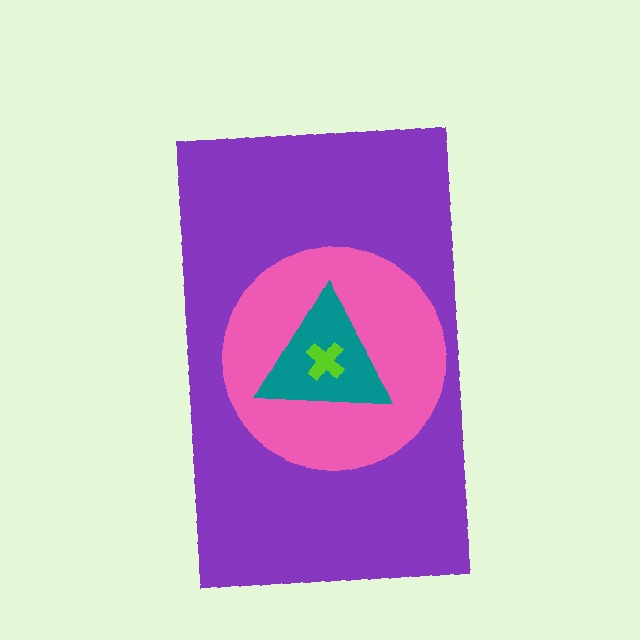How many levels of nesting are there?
4.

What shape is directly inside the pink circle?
The teal triangle.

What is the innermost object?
The lime cross.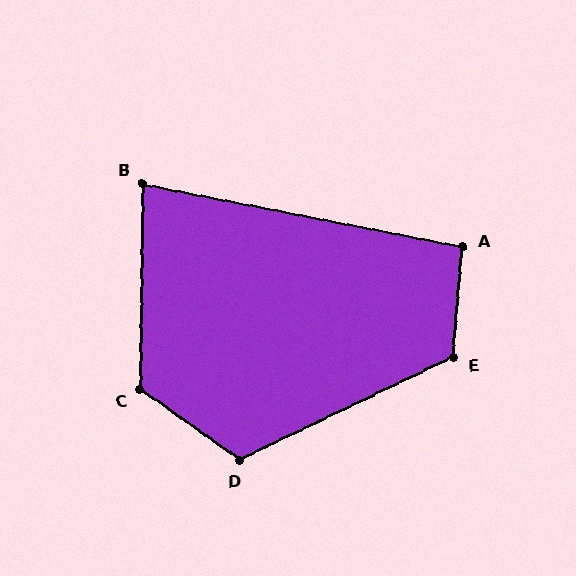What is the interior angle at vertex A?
Approximately 96 degrees (obtuse).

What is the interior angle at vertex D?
Approximately 119 degrees (obtuse).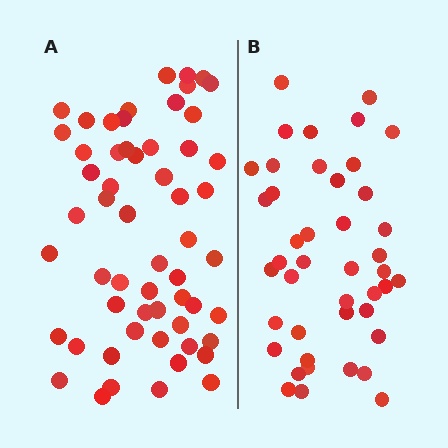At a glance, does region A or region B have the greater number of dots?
Region A (the left region) has more dots.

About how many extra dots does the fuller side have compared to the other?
Region A has approximately 15 more dots than region B.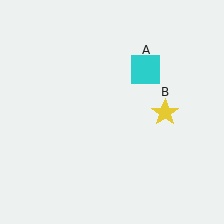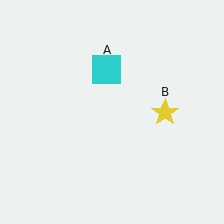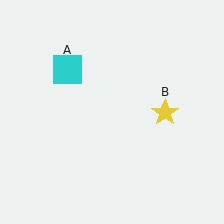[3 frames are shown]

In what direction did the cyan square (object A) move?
The cyan square (object A) moved left.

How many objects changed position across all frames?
1 object changed position: cyan square (object A).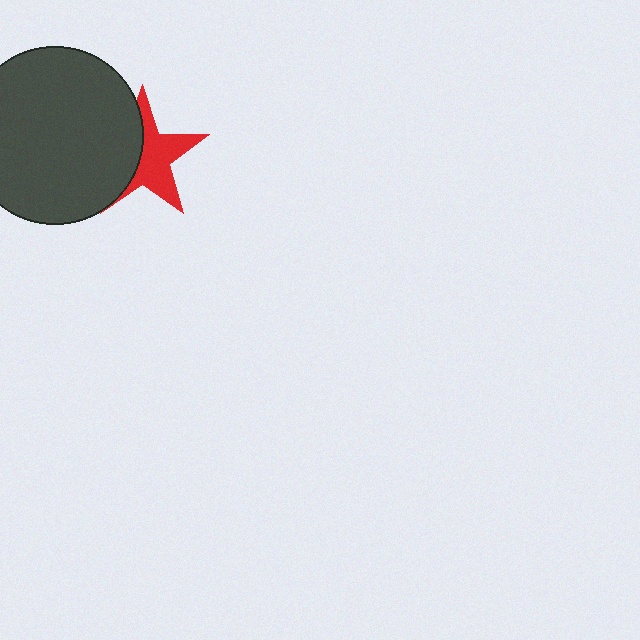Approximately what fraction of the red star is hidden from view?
Roughly 44% of the red star is hidden behind the dark gray circle.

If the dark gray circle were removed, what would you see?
You would see the complete red star.